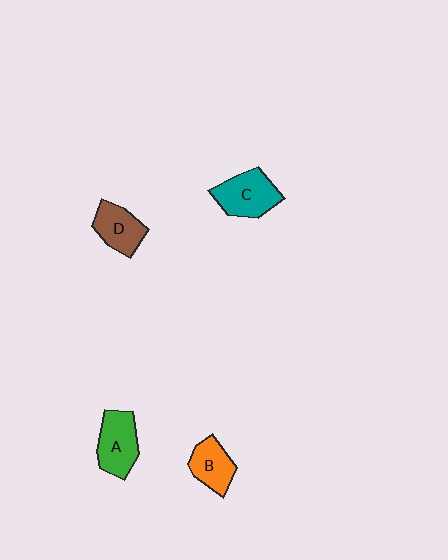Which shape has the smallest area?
Shape B (orange).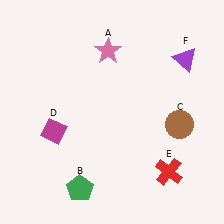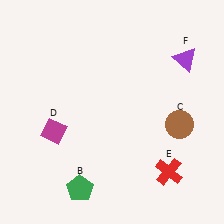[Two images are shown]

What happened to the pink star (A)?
The pink star (A) was removed in Image 2. It was in the top-left area of Image 1.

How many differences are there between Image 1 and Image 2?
There is 1 difference between the two images.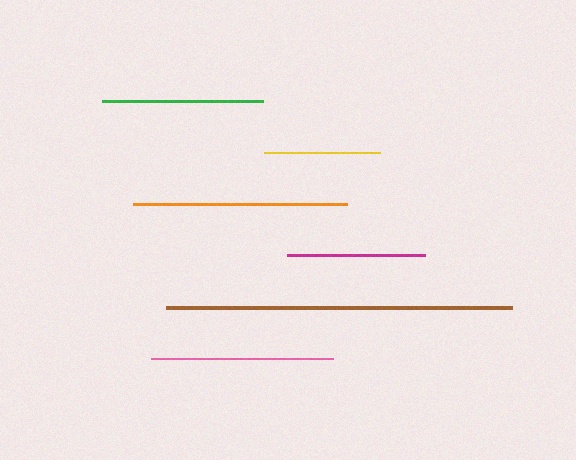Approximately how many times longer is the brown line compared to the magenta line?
The brown line is approximately 2.5 times the length of the magenta line.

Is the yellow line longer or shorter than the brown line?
The brown line is longer than the yellow line.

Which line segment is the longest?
The brown line is the longest at approximately 346 pixels.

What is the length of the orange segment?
The orange segment is approximately 214 pixels long.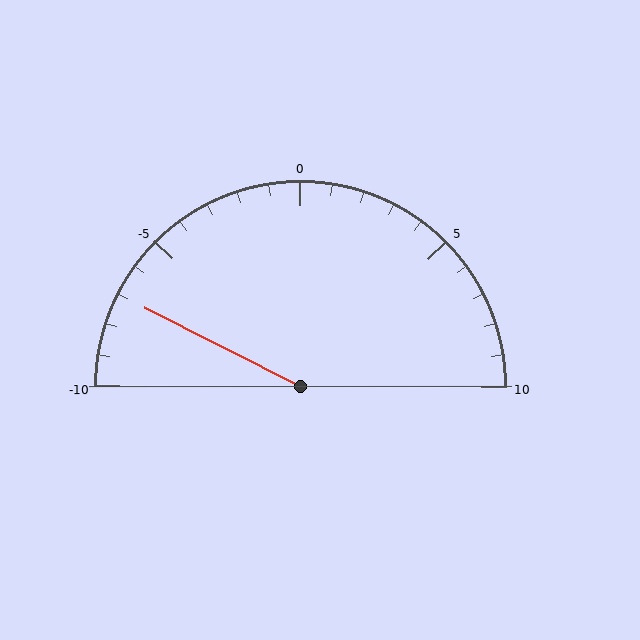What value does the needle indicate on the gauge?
The needle indicates approximately -7.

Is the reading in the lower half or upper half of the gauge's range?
The reading is in the lower half of the range (-10 to 10).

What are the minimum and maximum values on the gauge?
The gauge ranges from -10 to 10.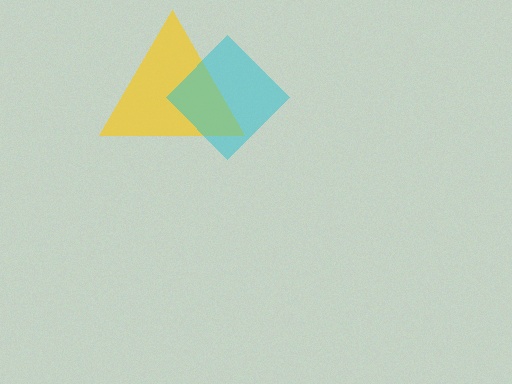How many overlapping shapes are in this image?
There are 2 overlapping shapes in the image.